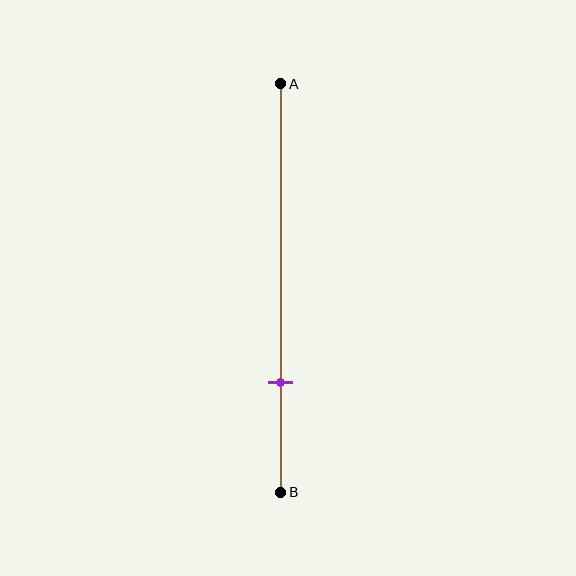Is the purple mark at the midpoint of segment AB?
No, the mark is at about 75% from A, not at the 50% midpoint.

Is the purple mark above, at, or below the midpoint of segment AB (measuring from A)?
The purple mark is below the midpoint of segment AB.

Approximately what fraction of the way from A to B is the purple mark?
The purple mark is approximately 75% of the way from A to B.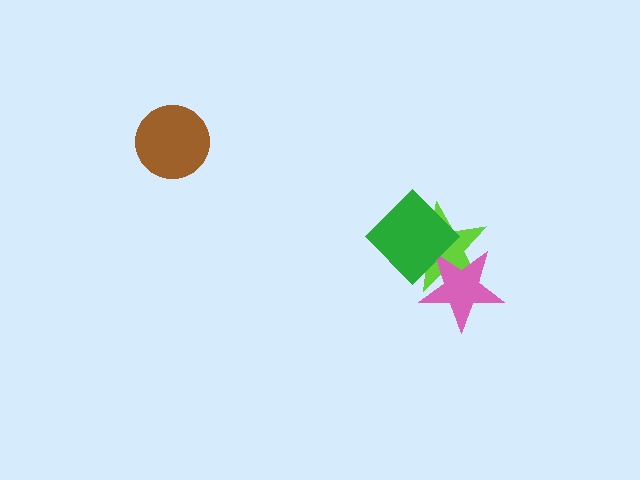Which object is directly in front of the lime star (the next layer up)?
The pink star is directly in front of the lime star.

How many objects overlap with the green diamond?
2 objects overlap with the green diamond.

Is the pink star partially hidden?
Yes, it is partially covered by another shape.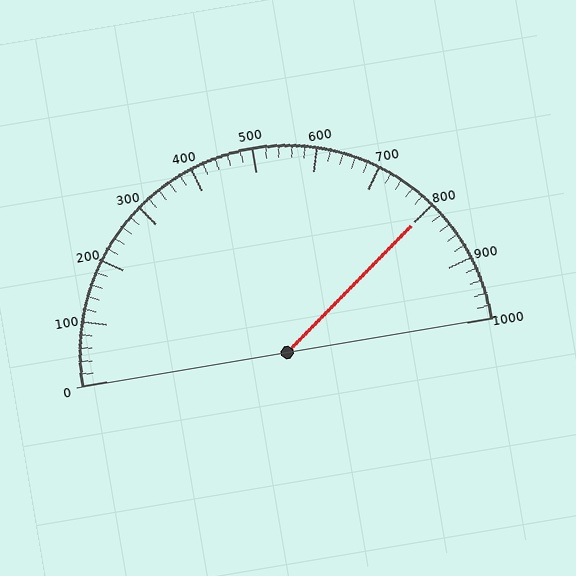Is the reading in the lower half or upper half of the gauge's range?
The reading is in the upper half of the range (0 to 1000).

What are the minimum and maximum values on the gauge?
The gauge ranges from 0 to 1000.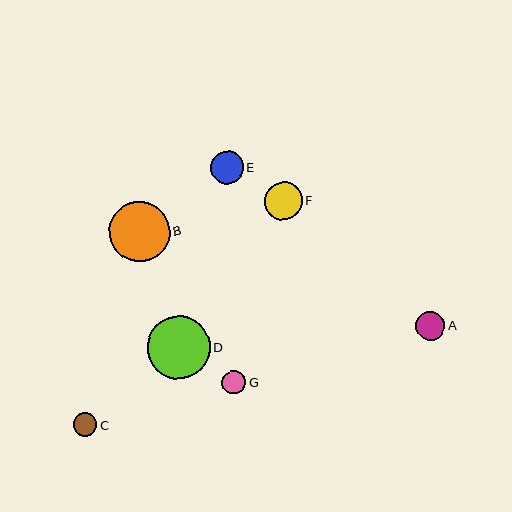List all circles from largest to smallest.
From largest to smallest: D, B, F, E, A, G, C.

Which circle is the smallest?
Circle C is the smallest with a size of approximately 24 pixels.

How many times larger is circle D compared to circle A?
Circle D is approximately 2.2 times the size of circle A.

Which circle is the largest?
Circle D is the largest with a size of approximately 63 pixels.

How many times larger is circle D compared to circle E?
Circle D is approximately 1.9 times the size of circle E.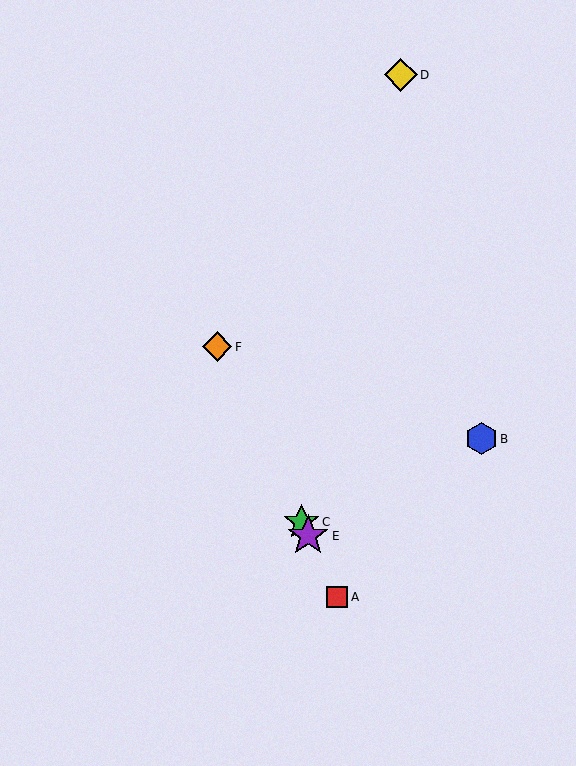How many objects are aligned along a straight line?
4 objects (A, C, E, F) are aligned along a straight line.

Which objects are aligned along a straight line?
Objects A, C, E, F are aligned along a straight line.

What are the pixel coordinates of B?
Object B is at (481, 439).